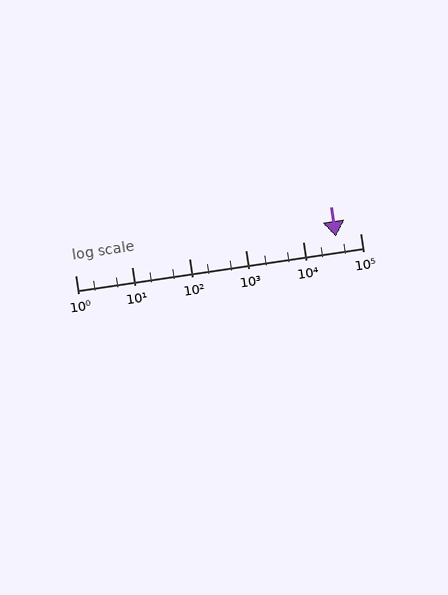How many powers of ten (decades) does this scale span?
The scale spans 5 decades, from 1 to 100000.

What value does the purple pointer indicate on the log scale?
The pointer indicates approximately 38000.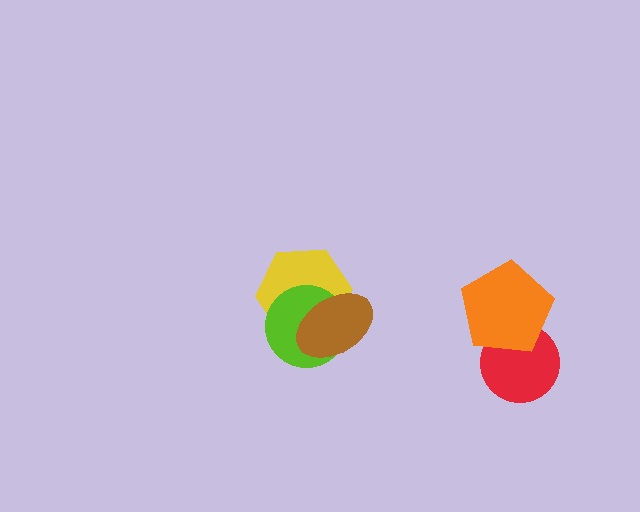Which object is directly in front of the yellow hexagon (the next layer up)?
The lime circle is directly in front of the yellow hexagon.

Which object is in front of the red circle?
The orange pentagon is in front of the red circle.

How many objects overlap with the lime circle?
2 objects overlap with the lime circle.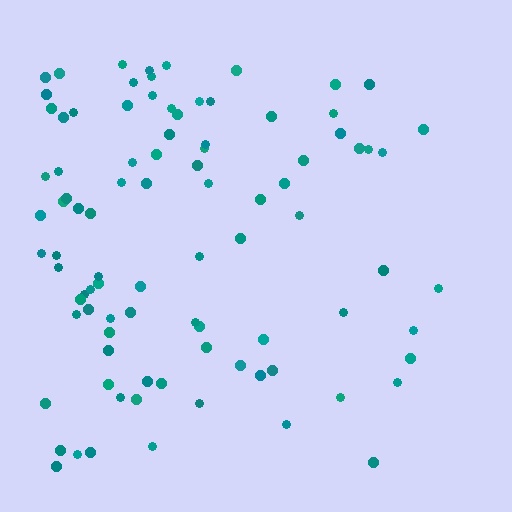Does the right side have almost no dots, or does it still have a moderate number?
Still a moderate number, just noticeably fewer than the left.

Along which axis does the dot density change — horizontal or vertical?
Horizontal.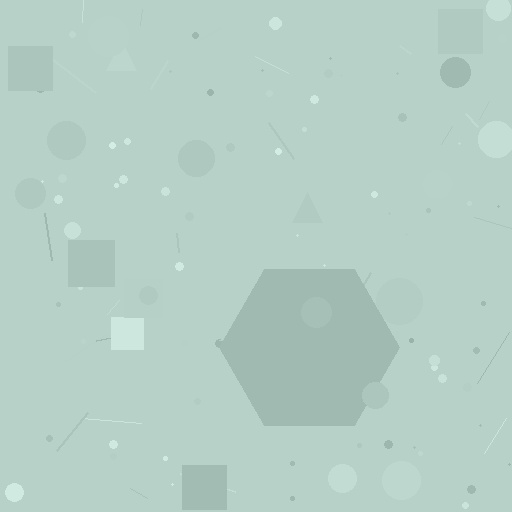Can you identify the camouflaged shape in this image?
The camouflaged shape is a hexagon.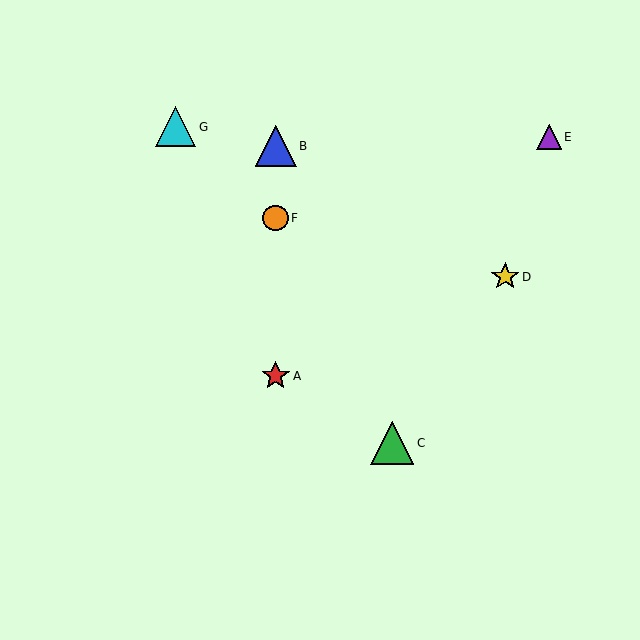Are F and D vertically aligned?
No, F is at x≈276 and D is at x≈505.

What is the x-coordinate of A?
Object A is at x≈276.